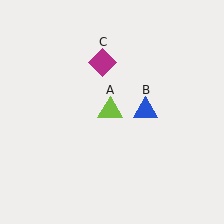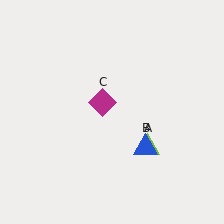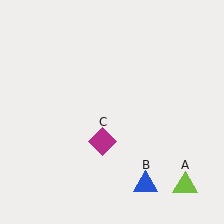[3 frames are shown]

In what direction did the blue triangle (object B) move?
The blue triangle (object B) moved down.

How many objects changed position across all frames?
3 objects changed position: lime triangle (object A), blue triangle (object B), magenta diamond (object C).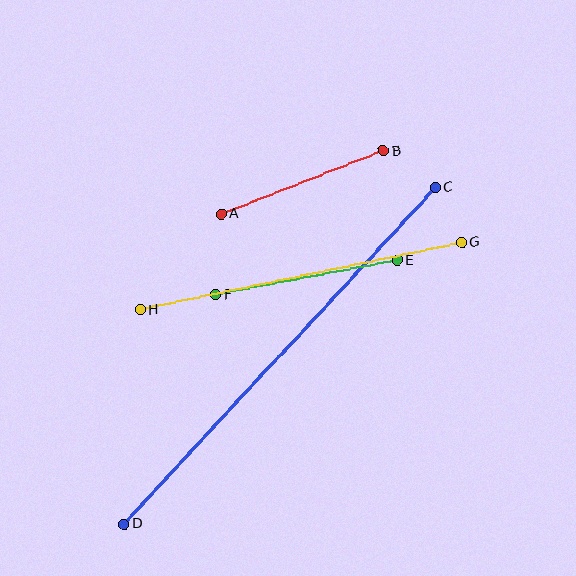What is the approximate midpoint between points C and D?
The midpoint is at approximately (280, 356) pixels.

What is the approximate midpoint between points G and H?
The midpoint is at approximately (301, 276) pixels.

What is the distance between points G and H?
The distance is approximately 329 pixels.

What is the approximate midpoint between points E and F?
The midpoint is at approximately (307, 278) pixels.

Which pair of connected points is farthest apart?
Points C and D are farthest apart.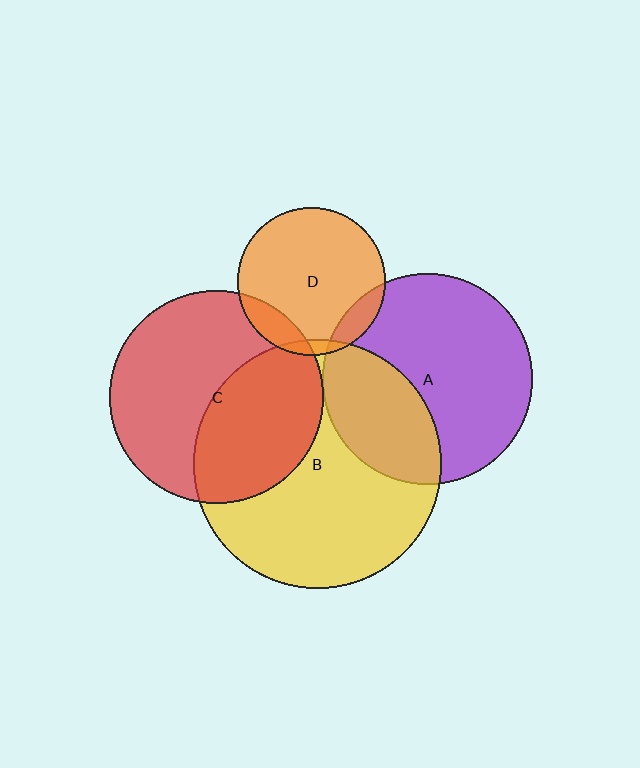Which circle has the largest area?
Circle B (yellow).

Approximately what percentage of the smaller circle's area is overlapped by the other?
Approximately 35%.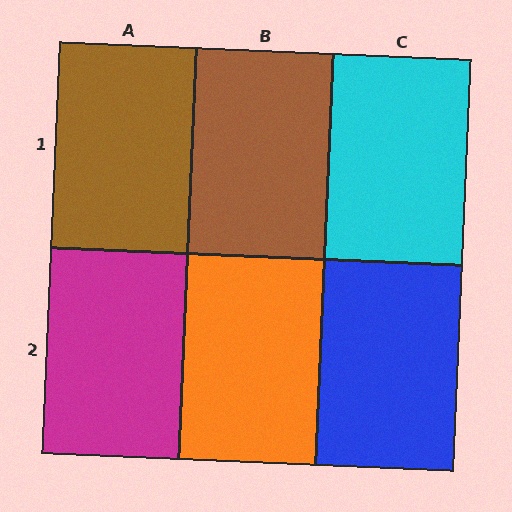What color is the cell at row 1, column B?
Brown.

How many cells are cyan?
1 cell is cyan.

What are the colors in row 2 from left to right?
Magenta, orange, blue.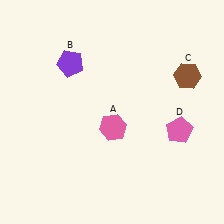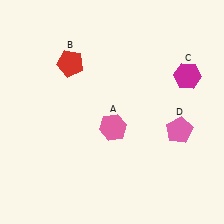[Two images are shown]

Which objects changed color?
B changed from purple to red. C changed from brown to magenta.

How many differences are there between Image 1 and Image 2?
There are 2 differences between the two images.